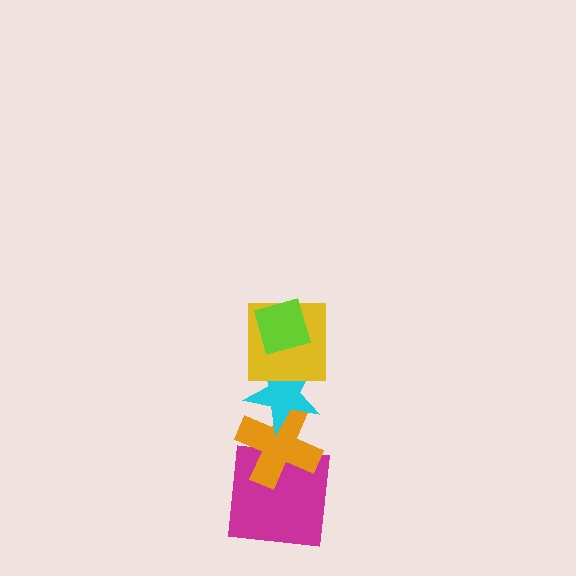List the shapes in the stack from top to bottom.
From top to bottom: the lime diamond, the yellow square, the cyan star, the orange cross, the magenta square.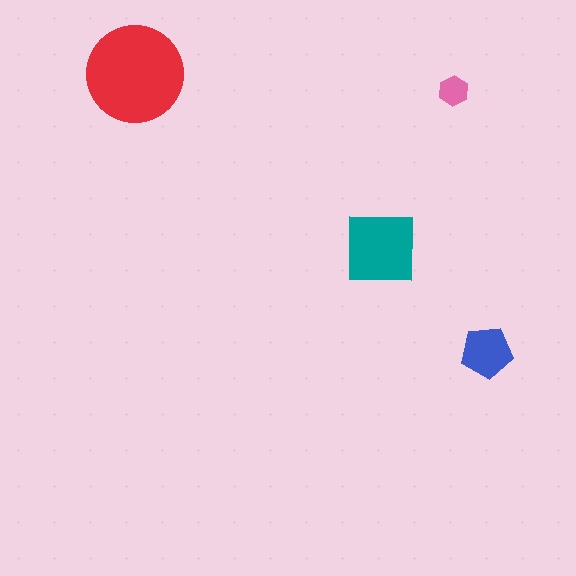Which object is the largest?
The red circle.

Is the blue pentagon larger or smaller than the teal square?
Smaller.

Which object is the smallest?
The pink hexagon.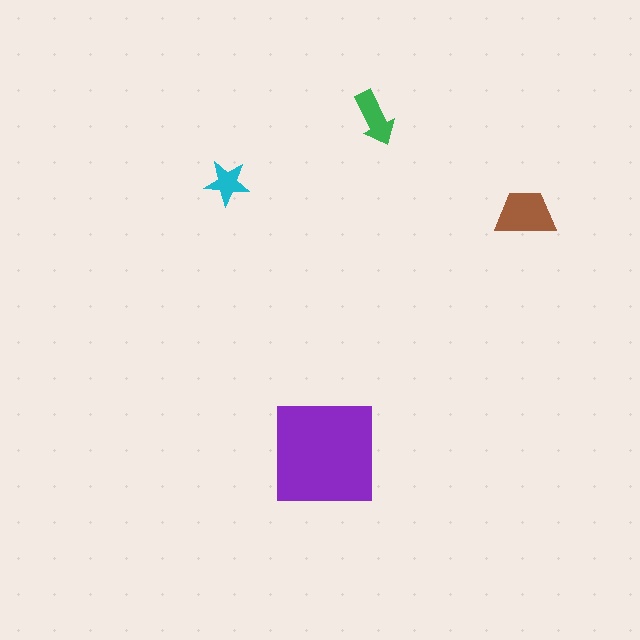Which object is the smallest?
The cyan star.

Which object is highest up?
The green arrow is topmost.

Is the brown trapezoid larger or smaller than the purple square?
Smaller.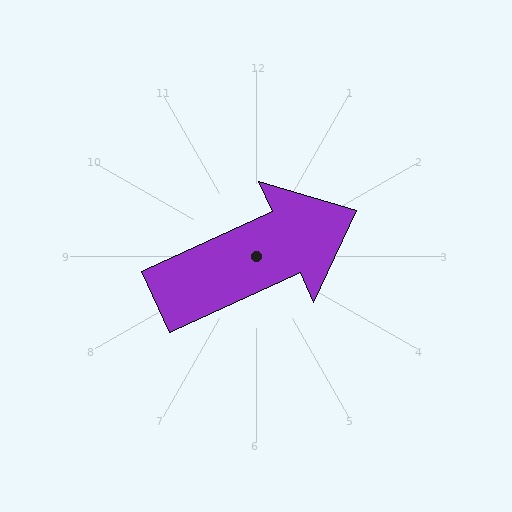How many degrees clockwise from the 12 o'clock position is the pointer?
Approximately 65 degrees.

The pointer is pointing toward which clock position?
Roughly 2 o'clock.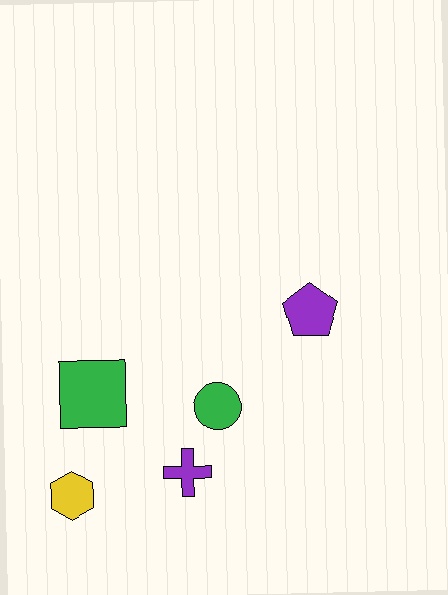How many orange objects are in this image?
There are no orange objects.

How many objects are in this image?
There are 5 objects.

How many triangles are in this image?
There are no triangles.